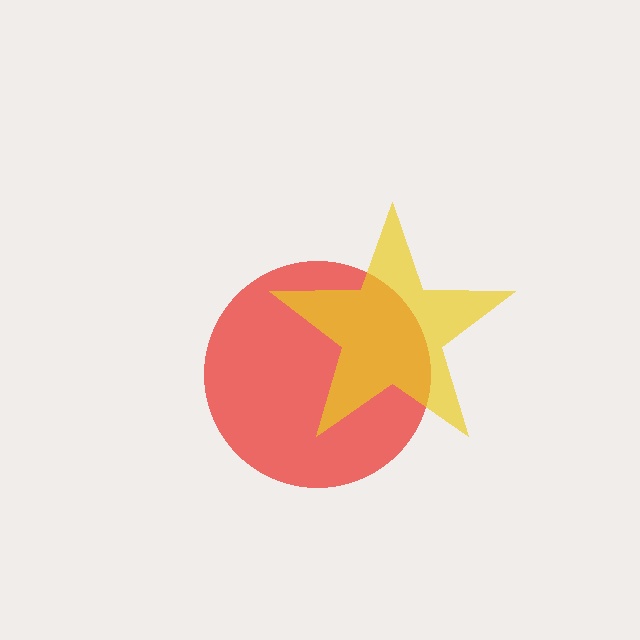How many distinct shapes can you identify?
There are 2 distinct shapes: a red circle, a yellow star.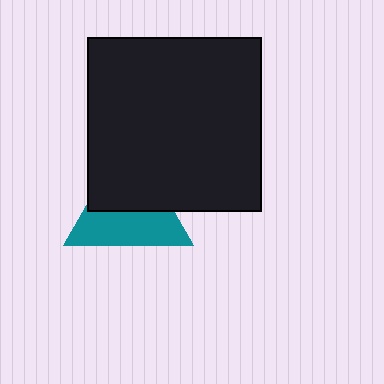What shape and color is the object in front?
The object in front is a black square.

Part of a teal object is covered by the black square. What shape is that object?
It is a triangle.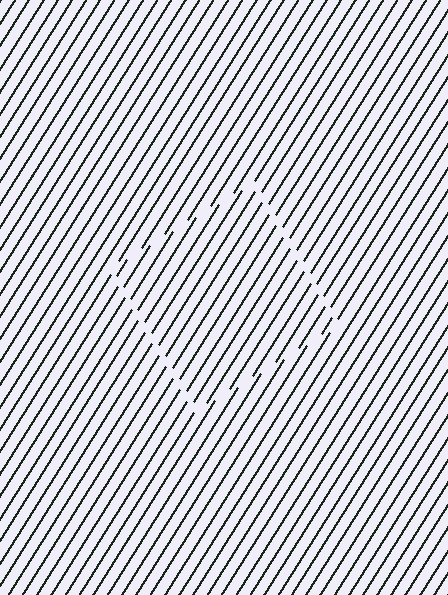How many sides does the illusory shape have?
4 sides — the line-ends trace a square.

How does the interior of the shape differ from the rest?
The interior of the shape contains the same grating, shifted by half a period — the contour is defined by the phase discontinuity where line-ends from the inner and outer gratings abut.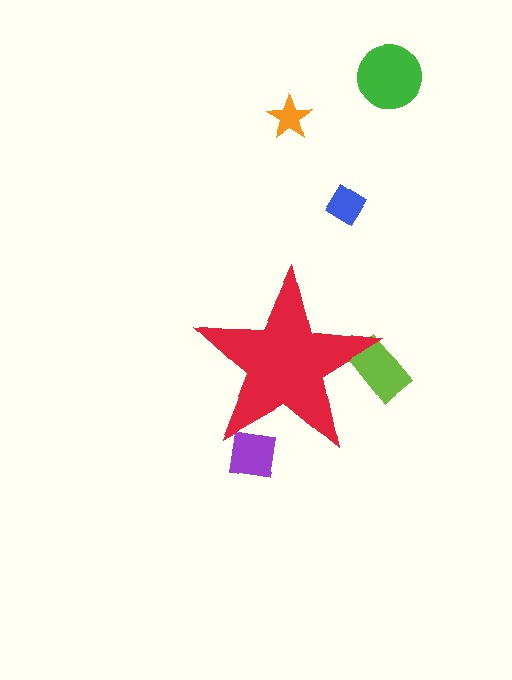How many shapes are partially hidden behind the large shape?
2 shapes are partially hidden.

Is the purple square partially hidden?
Yes, the purple square is partially hidden behind the red star.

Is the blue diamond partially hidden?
No, the blue diamond is fully visible.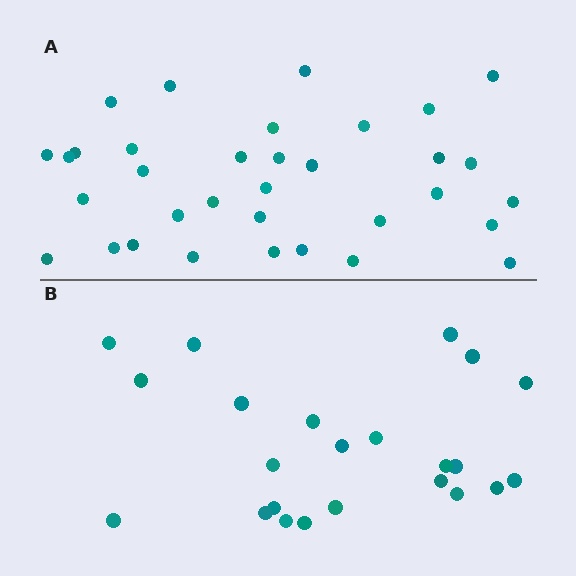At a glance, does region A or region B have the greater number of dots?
Region A (the top region) has more dots.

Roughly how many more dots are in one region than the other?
Region A has roughly 12 or so more dots than region B.